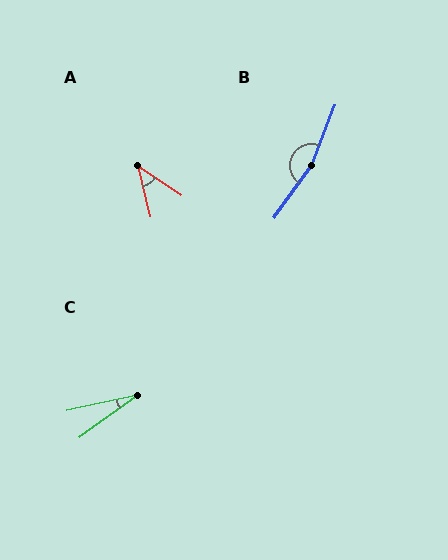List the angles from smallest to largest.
C (24°), A (43°), B (165°).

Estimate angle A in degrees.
Approximately 43 degrees.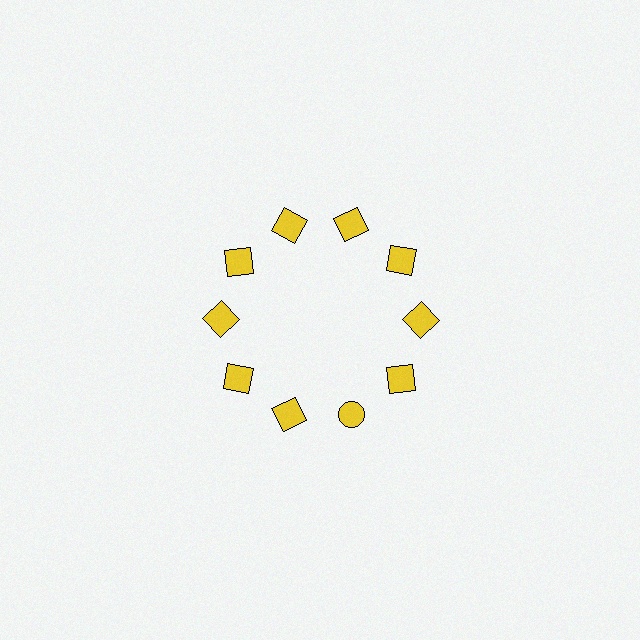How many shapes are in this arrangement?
There are 10 shapes arranged in a ring pattern.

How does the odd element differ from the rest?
It has a different shape: circle instead of square.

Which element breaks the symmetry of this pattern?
The yellow circle at roughly the 5 o'clock position breaks the symmetry. All other shapes are yellow squares.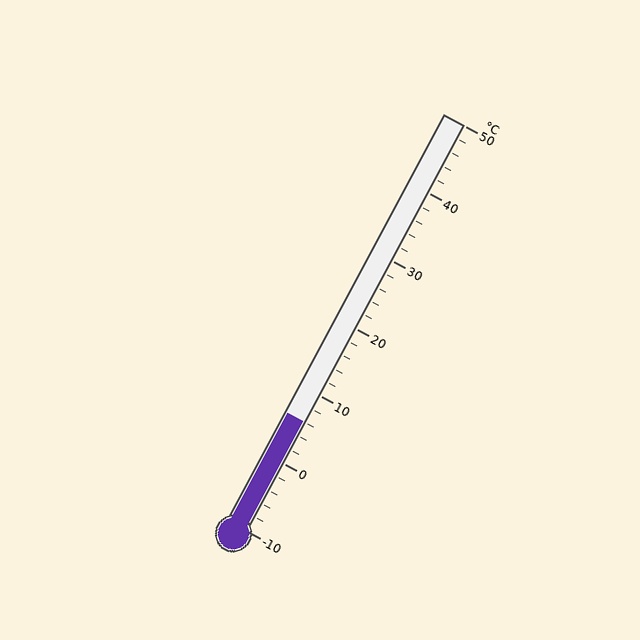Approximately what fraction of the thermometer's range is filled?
The thermometer is filled to approximately 25% of its range.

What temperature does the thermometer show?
The thermometer shows approximately 6°C.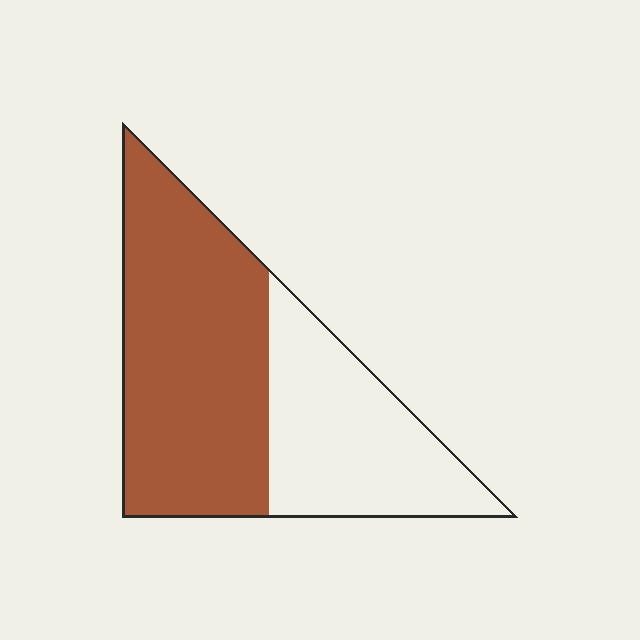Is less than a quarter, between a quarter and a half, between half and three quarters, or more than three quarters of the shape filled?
Between half and three quarters.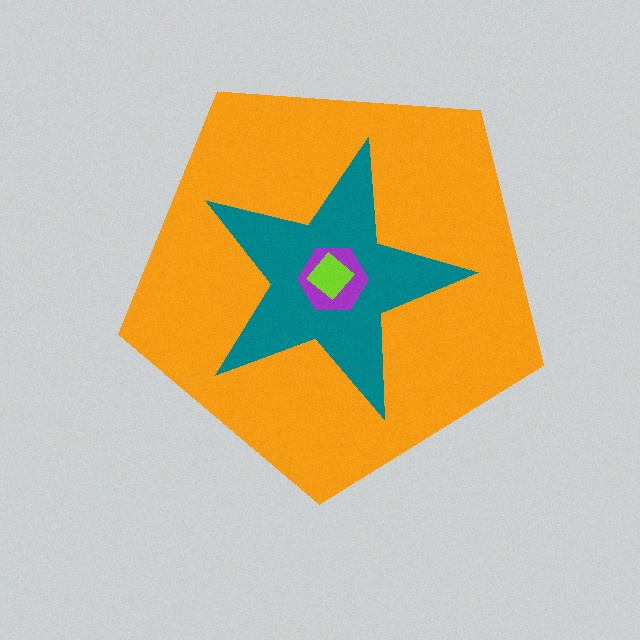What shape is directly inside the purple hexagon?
The lime diamond.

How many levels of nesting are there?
4.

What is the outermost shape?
The orange pentagon.